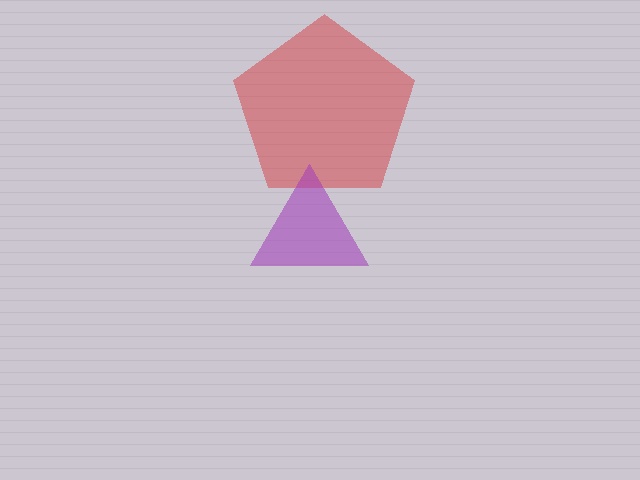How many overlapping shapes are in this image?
There are 2 overlapping shapes in the image.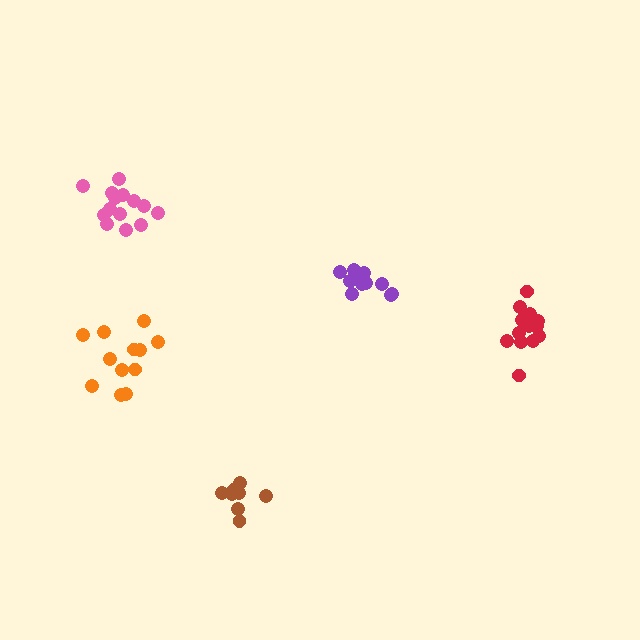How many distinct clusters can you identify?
There are 5 distinct clusters.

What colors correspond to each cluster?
The clusters are colored: purple, orange, brown, red, pink.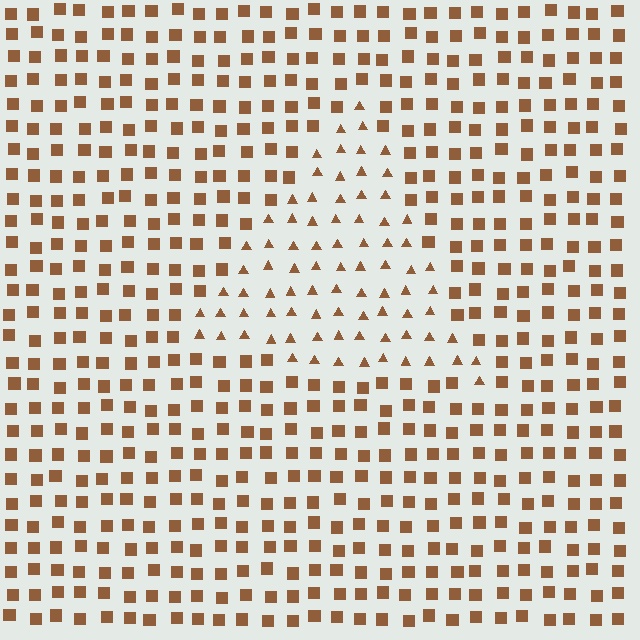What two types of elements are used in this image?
The image uses triangles inside the triangle region and squares outside it.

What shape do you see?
I see a triangle.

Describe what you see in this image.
The image is filled with small brown elements arranged in a uniform grid. A triangle-shaped region contains triangles, while the surrounding area contains squares. The boundary is defined purely by the change in element shape.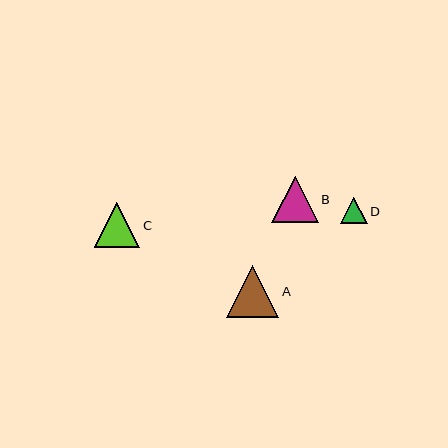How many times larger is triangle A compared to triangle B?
Triangle A is approximately 1.1 times the size of triangle B.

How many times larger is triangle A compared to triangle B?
Triangle A is approximately 1.1 times the size of triangle B.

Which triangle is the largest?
Triangle A is the largest with a size of approximately 52 pixels.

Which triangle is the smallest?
Triangle D is the smallest with a size of approximately 26 pixels.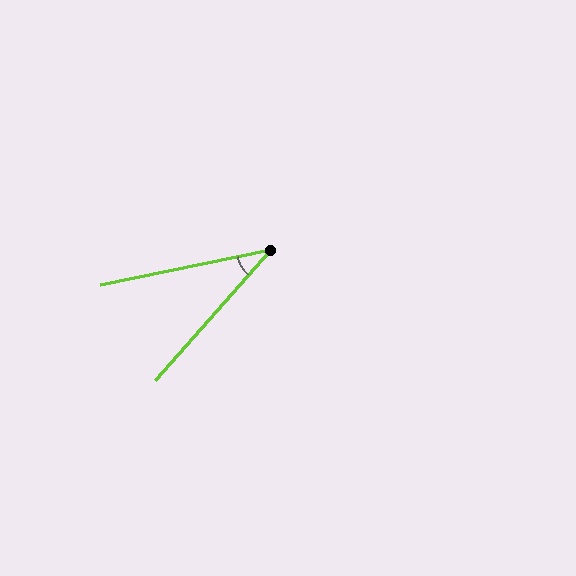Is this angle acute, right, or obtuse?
It is acute.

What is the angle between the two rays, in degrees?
Approximately 37 degrees.